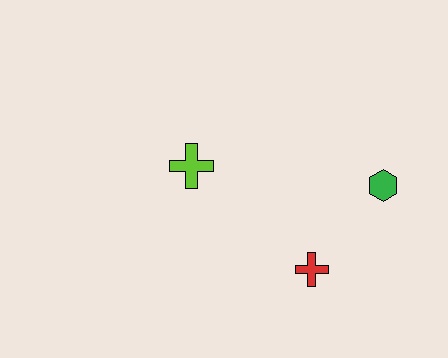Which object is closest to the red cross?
The green hexagon is closest to the red cross.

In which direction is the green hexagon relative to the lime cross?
The green hexagon is to the right of the lime cross.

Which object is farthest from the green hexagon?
The lime cross is farthest from the green hexagon.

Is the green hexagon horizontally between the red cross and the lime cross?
No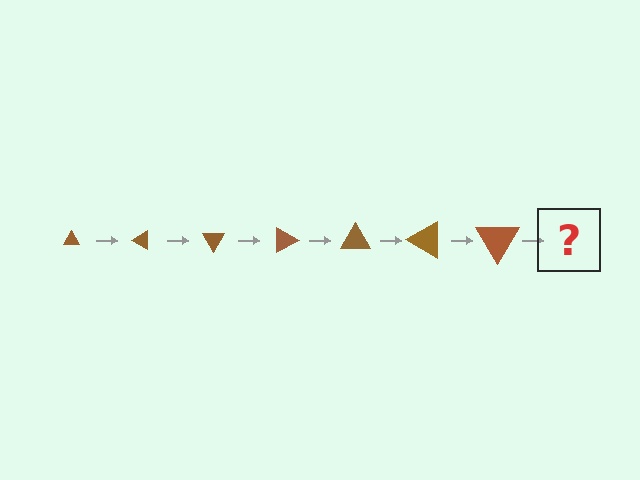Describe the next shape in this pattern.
It should be a triangle, larger than the previous one and rotated 210 degrees from the start.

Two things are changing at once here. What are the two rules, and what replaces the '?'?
The two rules are that the triangle grows larger each step and it rotates 30 degrees each step. The '?' should be a triangle, larger than the previous one and rotated 210 degrees from the start.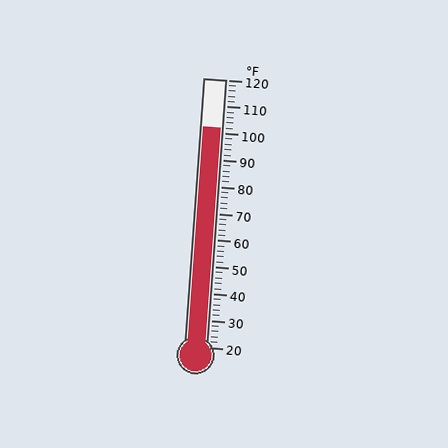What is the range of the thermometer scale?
The thermometer scale ranges from 20°F to 120°F.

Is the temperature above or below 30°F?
The temperature is above 30°F.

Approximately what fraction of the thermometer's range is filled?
The thermometer is filled to approximately 80% of its range.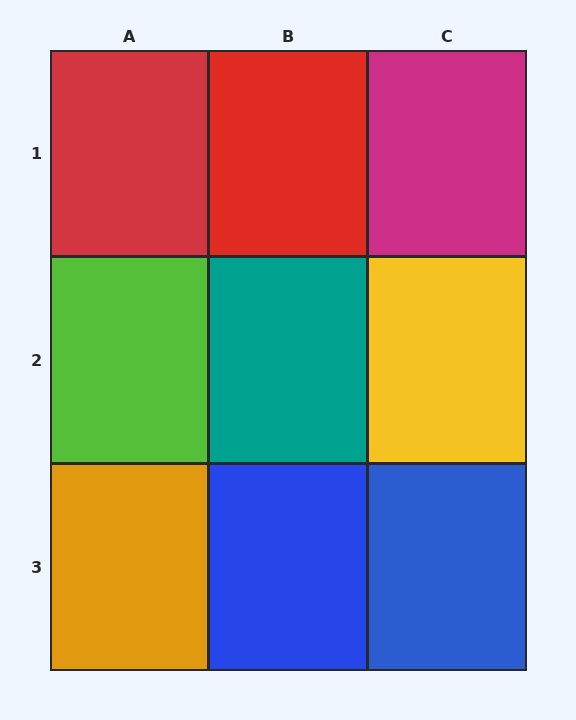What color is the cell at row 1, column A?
Red.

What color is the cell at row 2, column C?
Yellow.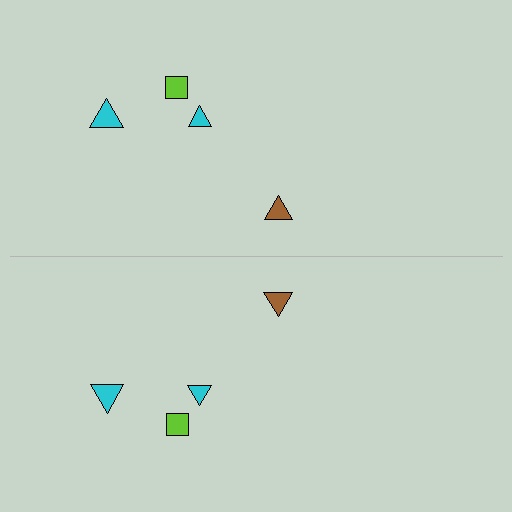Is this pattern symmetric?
Yes, this pattern has bilateral (reflection) symmetry.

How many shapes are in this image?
There are 8 shapes in this image.